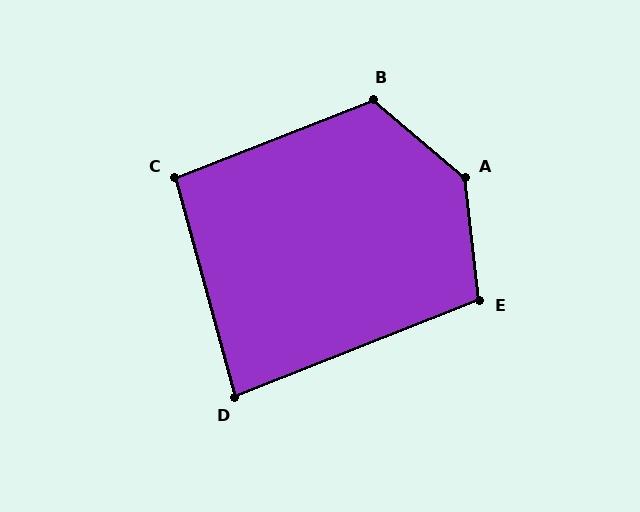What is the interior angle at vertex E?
Approximately 105 degrees (obtuse).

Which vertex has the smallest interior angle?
D, at approximately 84 degrees.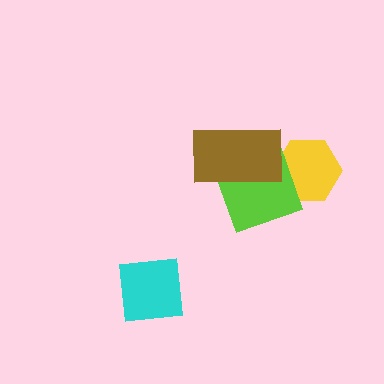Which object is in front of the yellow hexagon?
The lime diamond is in front of the yellow hexagon.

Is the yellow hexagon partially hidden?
Yes, it is partially covered by another shape.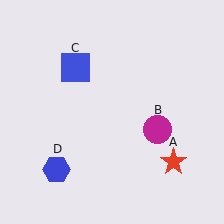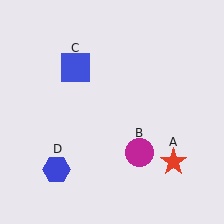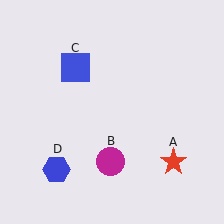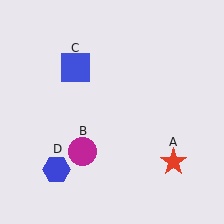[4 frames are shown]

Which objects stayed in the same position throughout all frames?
Red star (object A) and blue square (object C) and blue hexagon (object D) remained stationary.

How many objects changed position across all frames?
1 object changed position: magenta circle (object B).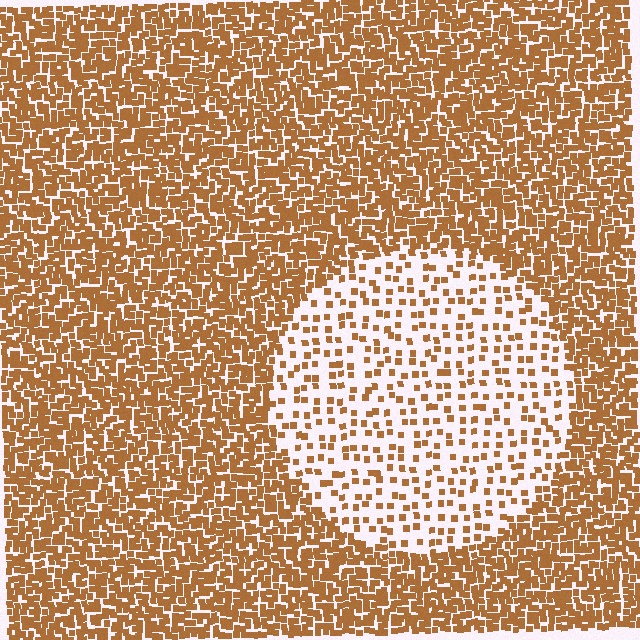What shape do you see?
I see a circle.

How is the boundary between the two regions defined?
The boundary is defined by a change in element density (approximately 3.1x ratio). All elements are the same color, size, and shape.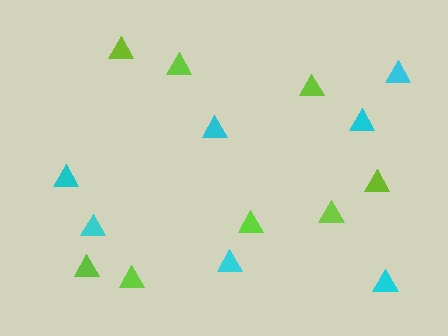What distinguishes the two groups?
There are 2 groups: one group of cyan triangles (7) and one group of lime triangles (8).